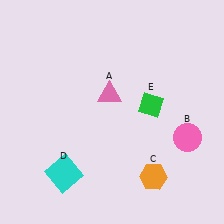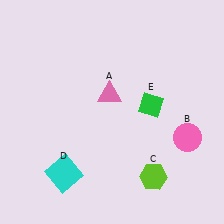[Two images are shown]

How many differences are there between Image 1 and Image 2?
There is 1 difference between the two images.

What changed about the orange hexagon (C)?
In Image 1, C is orange. In Image 2, it changed to lime.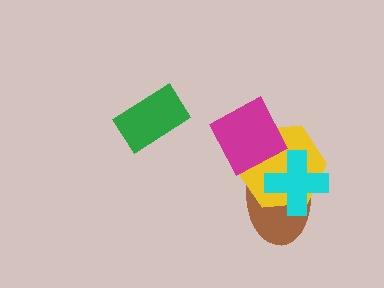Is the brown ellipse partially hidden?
Yes, it is partially covered by another shape.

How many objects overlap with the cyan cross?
2 objects overlap with the cyan cross.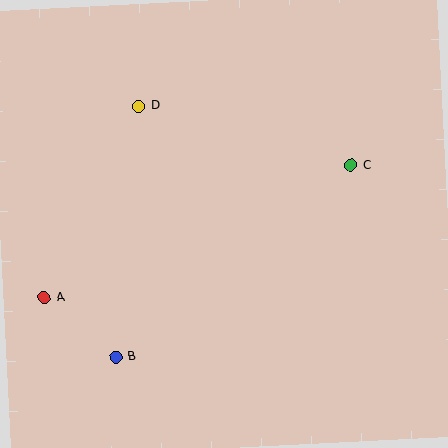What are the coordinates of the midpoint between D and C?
The midpoint between D and C is at (245, 136).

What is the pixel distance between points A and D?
The distance between A and D is 214 pixels.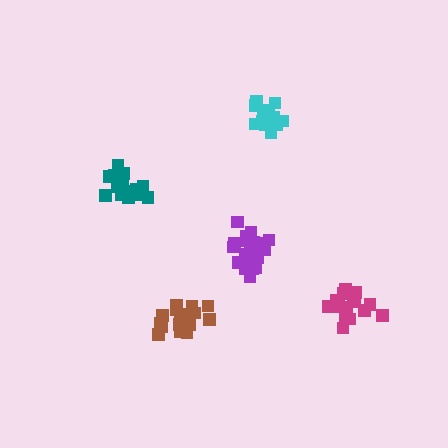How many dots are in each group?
Group 1: 17 dots, Group 2: 16 dots, Group 3: 21 dots, Group 4: 18 dots, Group 5: 15 dots (87 total).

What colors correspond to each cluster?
The clusters are colored: magenta, teal, purple, brown, cyan.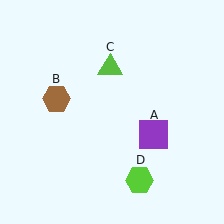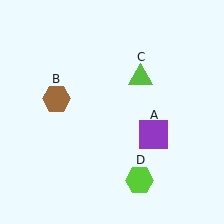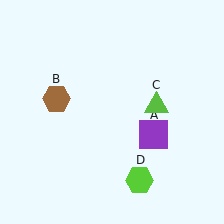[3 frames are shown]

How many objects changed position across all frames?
1 object changed position: lime triangle (object C).